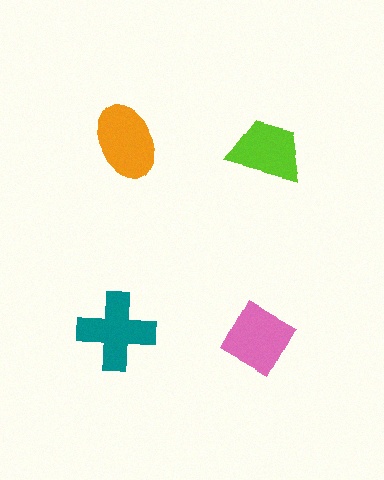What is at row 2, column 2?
A pink diamond.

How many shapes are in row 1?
2 shapes.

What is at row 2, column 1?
A teal cross.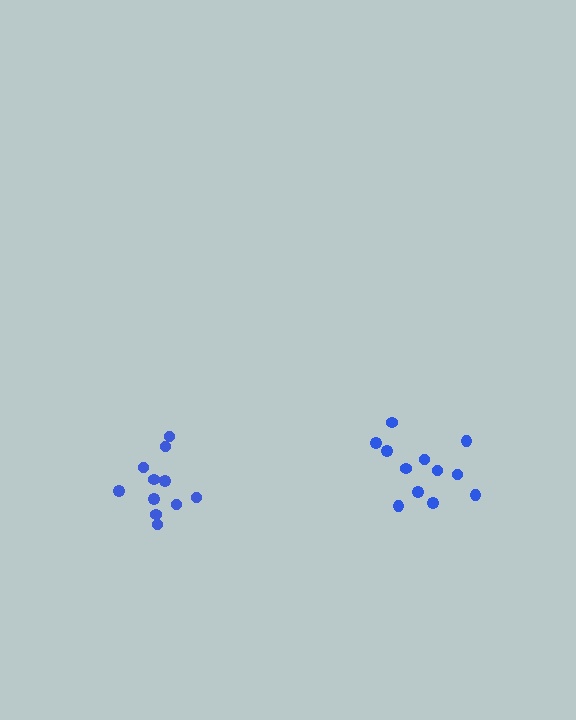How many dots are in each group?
Group 1: 11 dots, Group 2: 12 dots (23 total).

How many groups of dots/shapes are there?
There are 2 groups.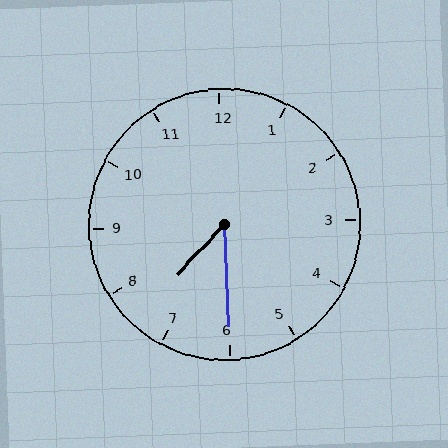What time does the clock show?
7:30.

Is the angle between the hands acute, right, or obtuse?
It is acute.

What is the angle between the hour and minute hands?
Approximately 45 degrees.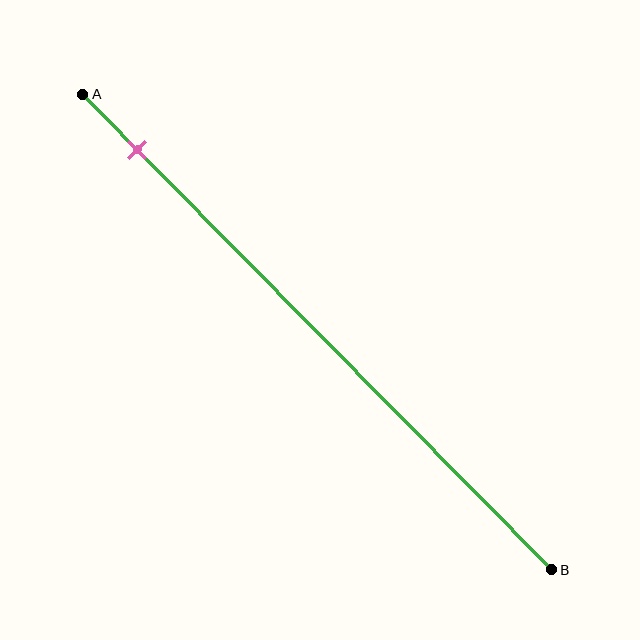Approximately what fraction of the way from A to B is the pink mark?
The pink mark is approximately 10% of the way from A to B.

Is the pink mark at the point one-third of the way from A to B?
No, the mark is at about 10% from A, not at the 33% one-third point.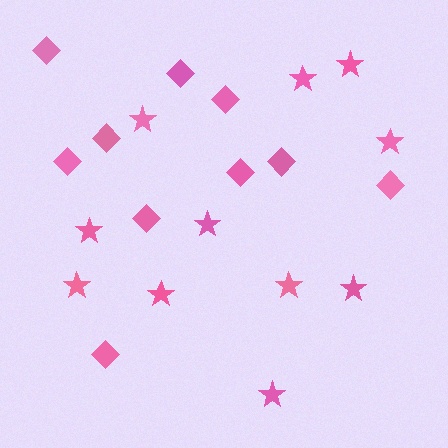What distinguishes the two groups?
There are 2 groups: one group of stars (11) and one group of diamonds (10).